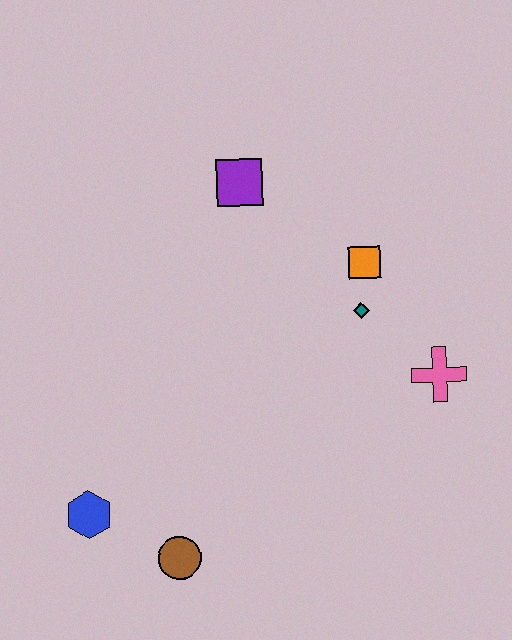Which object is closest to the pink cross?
The teal diamond is closest to the pink cross.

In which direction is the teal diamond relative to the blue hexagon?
The teal diamond is to the right of the blue hexagon.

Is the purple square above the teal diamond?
Yes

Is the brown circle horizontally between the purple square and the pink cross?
No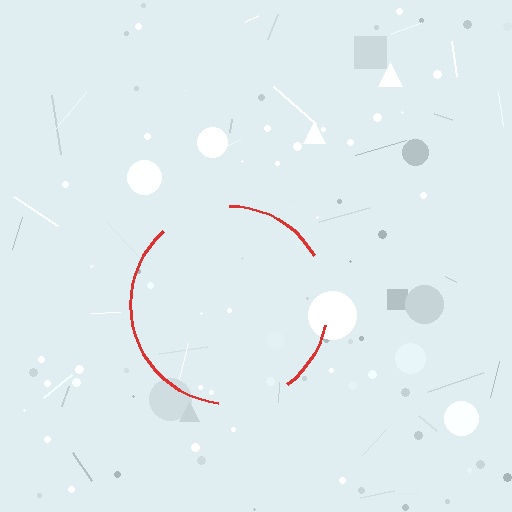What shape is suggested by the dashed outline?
The dashed outline suggests a circle.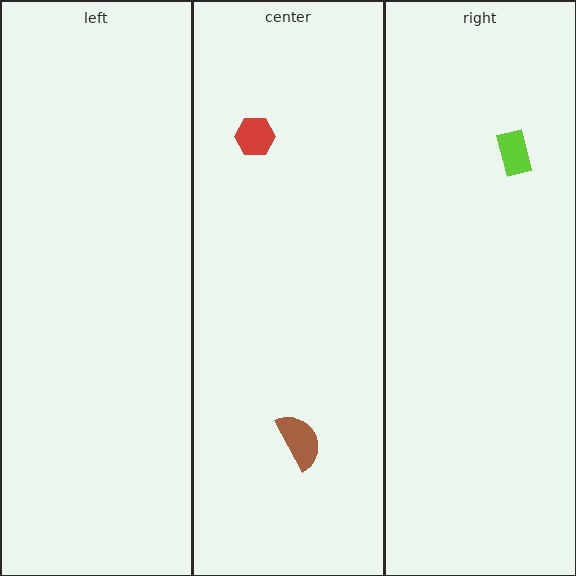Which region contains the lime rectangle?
The right region.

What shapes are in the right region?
The lime rectangle.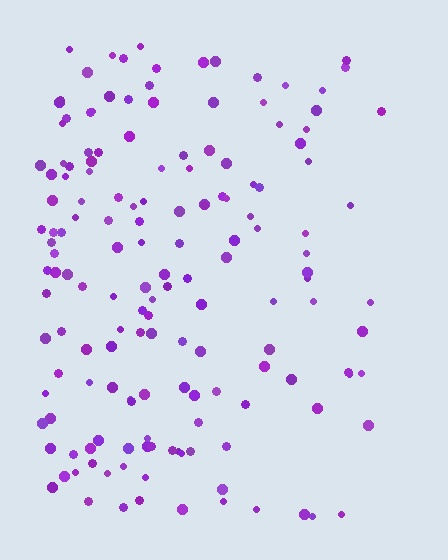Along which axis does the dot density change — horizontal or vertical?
Horizontal.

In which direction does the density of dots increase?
From right to left, with the left side densest.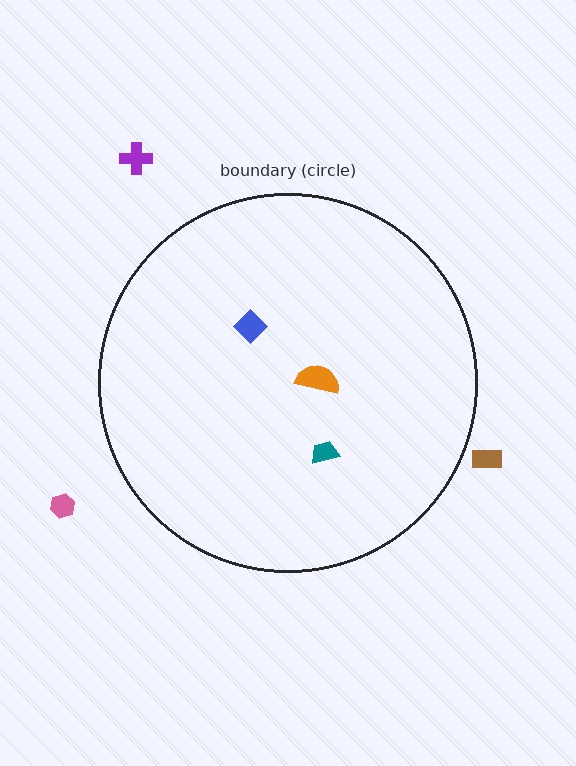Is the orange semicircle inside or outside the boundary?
Inside.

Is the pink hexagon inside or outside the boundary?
Outside.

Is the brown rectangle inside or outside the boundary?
Outside.